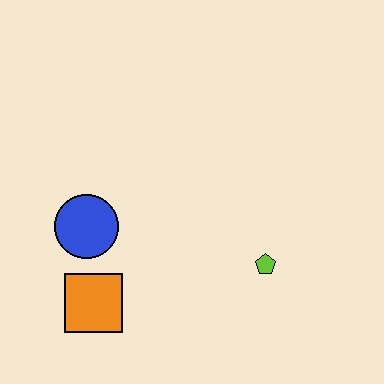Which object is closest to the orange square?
The blue circle is closest to the orange square.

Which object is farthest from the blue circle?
The lime pentagon is farthest from the blue circle.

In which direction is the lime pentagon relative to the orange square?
The lime pentagon is to the right of the orange square.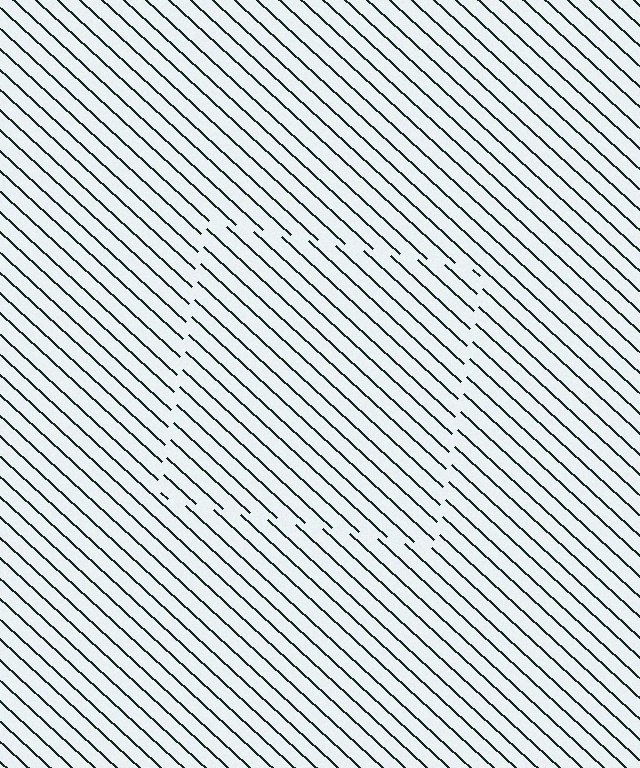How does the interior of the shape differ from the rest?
The interior of the shape contains the same grating, shifted by half a period — the contour is defined by the phase discontinuity where line-ends from the inner and outer gratings abut.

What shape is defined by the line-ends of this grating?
An illusory square. The interior of the shape contains the same grating, shifted by half a period — the contour is defined by the phase discontinuity where line-ends from the inner and outer gratings abut.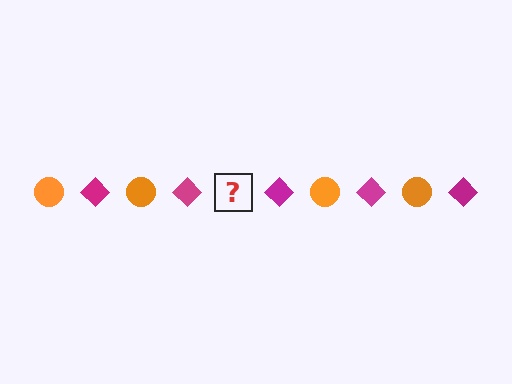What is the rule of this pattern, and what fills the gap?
The rule is that the pattern alternates between orange circle and magenta diamond. The gap should be filled with an orange circle.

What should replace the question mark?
The question mark should be replaced with an orange circle.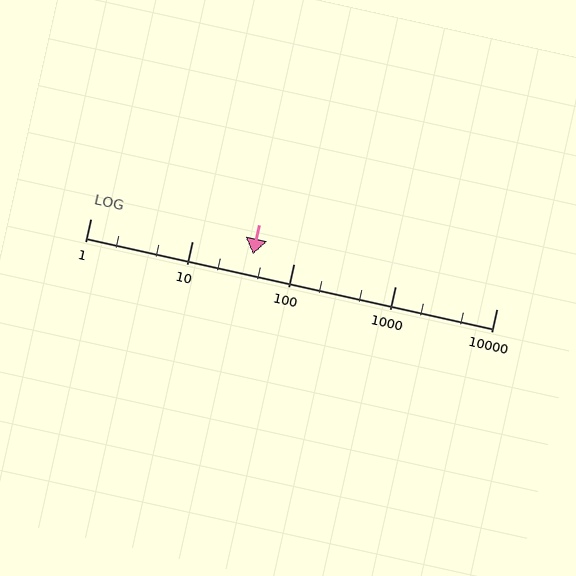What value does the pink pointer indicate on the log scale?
The pointer indicates approximately 40.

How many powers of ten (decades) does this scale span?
The scale spans 4 decades, from 1 to 10000.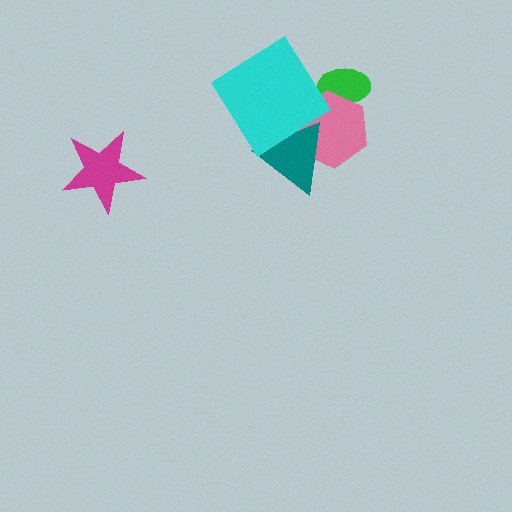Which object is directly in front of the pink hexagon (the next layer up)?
The teal triangle is directly in front of the pink hexagon.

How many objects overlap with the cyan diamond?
2 objects overlap with the cyan diamond.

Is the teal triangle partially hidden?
Yes, it is partially covered by another shape.